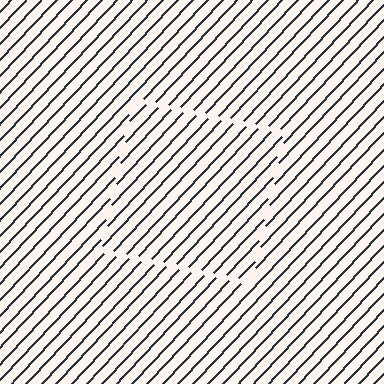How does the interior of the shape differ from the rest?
The interior of the shape contains the same grating, shifted by half a period — the contour is defined by the phase discontinuity where line-ends from the inner and outer gratings abut.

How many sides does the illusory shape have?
4 sides — the line-ends trace a square.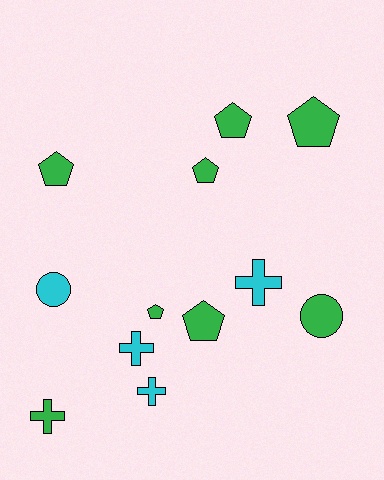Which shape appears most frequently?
Pentagon, with 6 objects.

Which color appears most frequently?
Green, with 8 objects.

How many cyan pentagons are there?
There are no cyan pentagons.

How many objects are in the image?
There are 12 objects.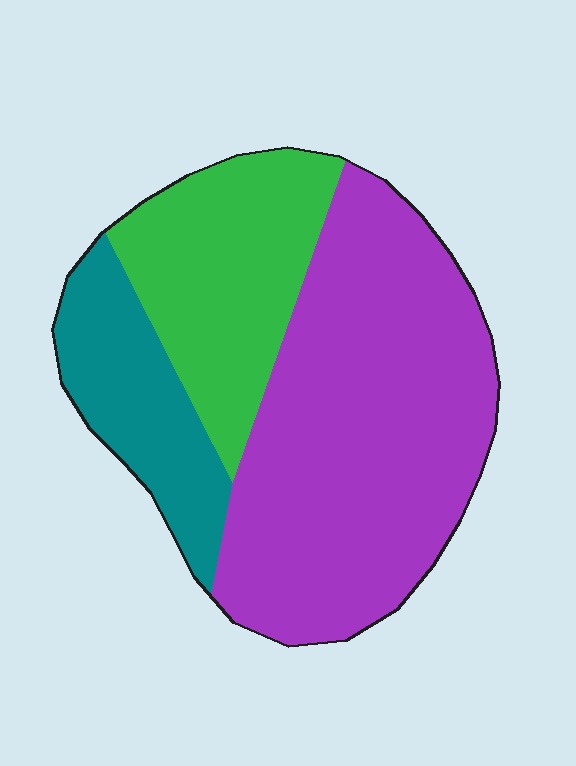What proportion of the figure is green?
Green covers 26% of the figure.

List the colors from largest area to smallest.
From largest to smallest: purple, green, teal.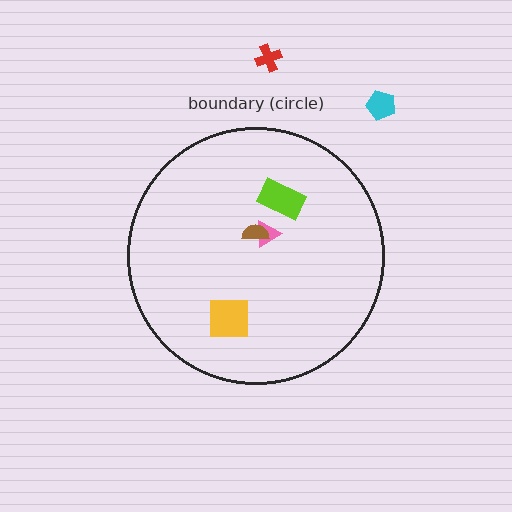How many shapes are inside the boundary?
4 inside, 2 outside.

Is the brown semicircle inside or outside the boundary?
Inside.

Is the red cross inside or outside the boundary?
Outside.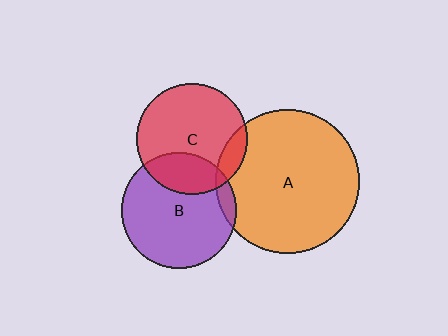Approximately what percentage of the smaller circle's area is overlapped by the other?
Approximately 10%.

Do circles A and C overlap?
Yes.